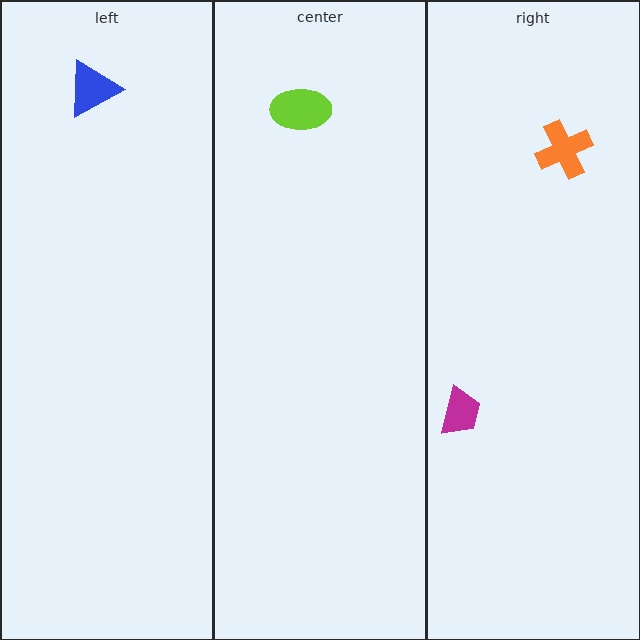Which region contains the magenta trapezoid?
The right region.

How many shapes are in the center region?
1.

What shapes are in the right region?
The orange cross, the magenta trapezoid.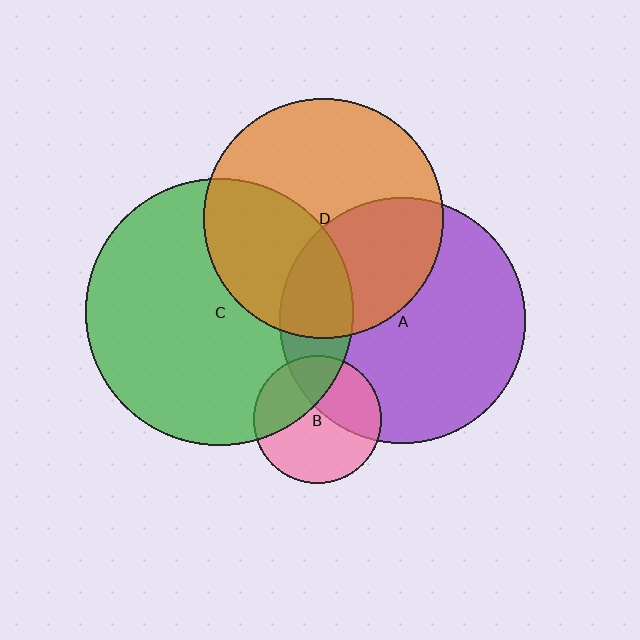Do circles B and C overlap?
Yes.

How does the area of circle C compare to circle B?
Approximately 4.4 times.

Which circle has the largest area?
Circle C (green).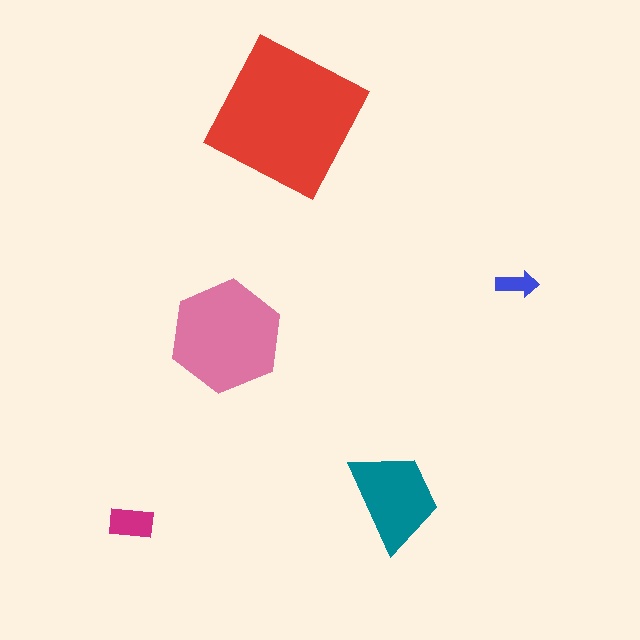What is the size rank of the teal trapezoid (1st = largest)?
3rd.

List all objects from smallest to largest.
The blue arrow, the magenta rectangle, the teal trapezoid, the pink hexagon, the red square.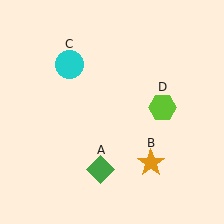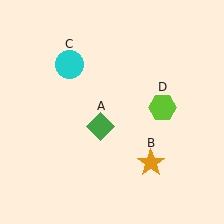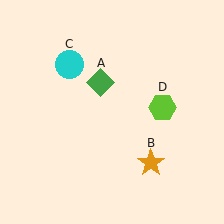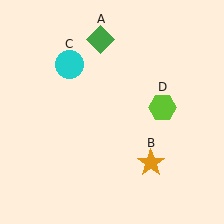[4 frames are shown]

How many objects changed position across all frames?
1 object changed position: green diamond (object A).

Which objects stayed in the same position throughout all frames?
Orange star (object B) and cyan circle (object C) and lime hexagon (object D) remained stationary.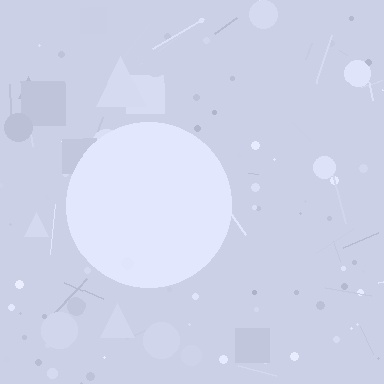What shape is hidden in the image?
A circle is hidden in the image.